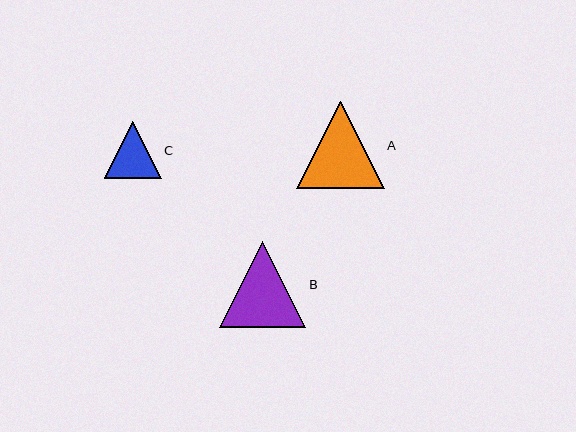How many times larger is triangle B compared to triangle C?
Triangle B is approximately 1.5 times the size of triangle C.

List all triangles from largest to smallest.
From largest to smallest: A, B, C.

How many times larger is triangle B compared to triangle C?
Triangle B is approximately 1.5 times the size of triangle C.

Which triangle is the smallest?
Triangle C is the smallest with a size of approximately 57 pixels.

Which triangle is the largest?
Triangle A is the largest with a size of approximately 88 pixels.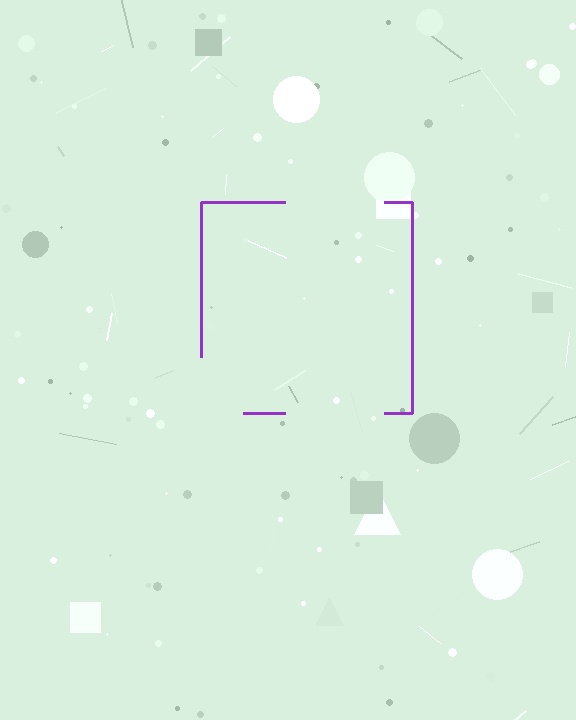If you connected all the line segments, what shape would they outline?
They would outline a square.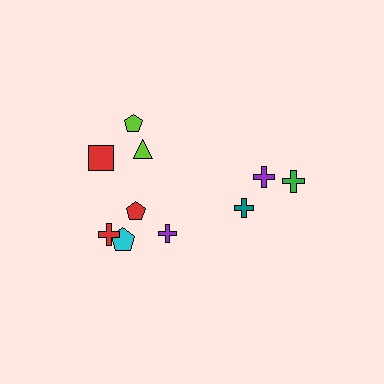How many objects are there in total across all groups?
There are 10 objects.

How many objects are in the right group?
There are 3 objects.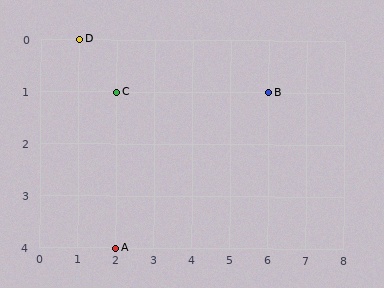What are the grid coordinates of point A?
Point A is at grid coordinates (2, 4).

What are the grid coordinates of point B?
Point B is at grid coordinates (6, 1).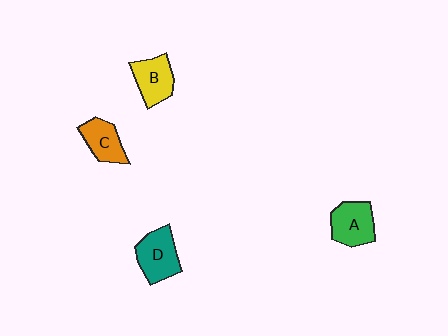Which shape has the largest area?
Shape D (teal).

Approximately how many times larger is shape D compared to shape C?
Approximately 1.2 times.